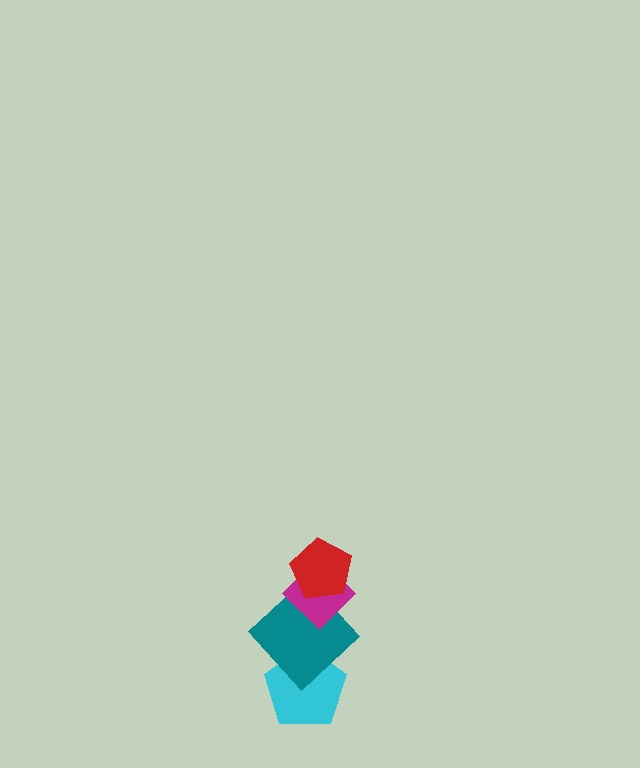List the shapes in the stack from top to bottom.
From top to bottom: the red pentagon, the magenta diamond, the teal diamond, the cyan pentagon.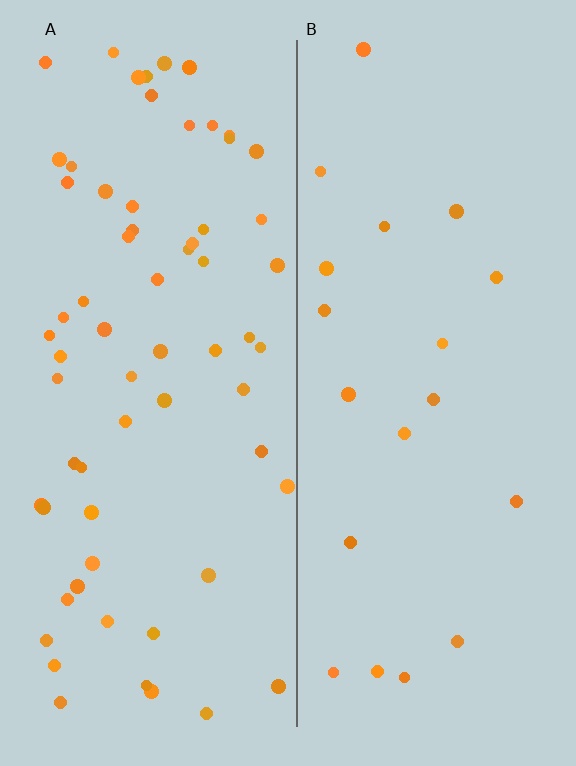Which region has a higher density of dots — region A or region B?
A (the left).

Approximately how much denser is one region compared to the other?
Approximately 3.3× — region A over region B.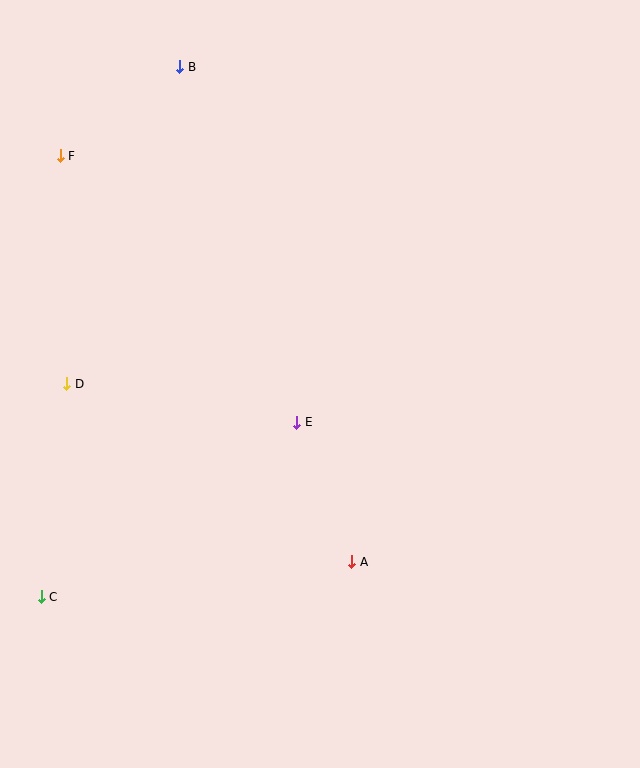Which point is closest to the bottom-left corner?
Point C is closest to the bottom-left corner.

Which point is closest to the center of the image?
Point E at (297, 422) is closest to the center.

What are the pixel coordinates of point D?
Point D is at (67, 384).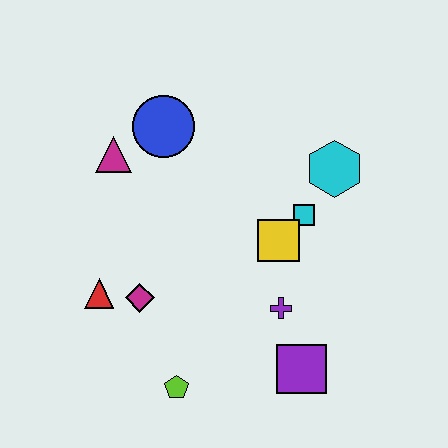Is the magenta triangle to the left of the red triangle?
No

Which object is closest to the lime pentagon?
The magenta diamond is closest to the lime pentagon.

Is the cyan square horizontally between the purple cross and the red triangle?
No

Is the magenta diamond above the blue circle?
No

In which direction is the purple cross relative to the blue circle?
The purple cross is below the blue circle.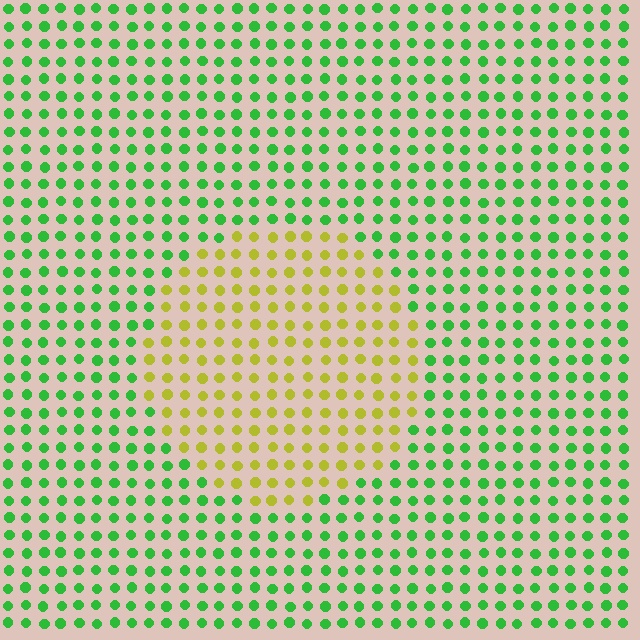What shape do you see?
I see a circle.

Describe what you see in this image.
The image is filled with small green elements in a uniform arrangement. A circle-shaped region is visible where the elements are tinted to a slightly different hue, forming a subtle color boundary.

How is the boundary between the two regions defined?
The boundary is defined purely by a slight shift in hue (about 60 degrees). Spacing, size, and orientation are identical on both sides.